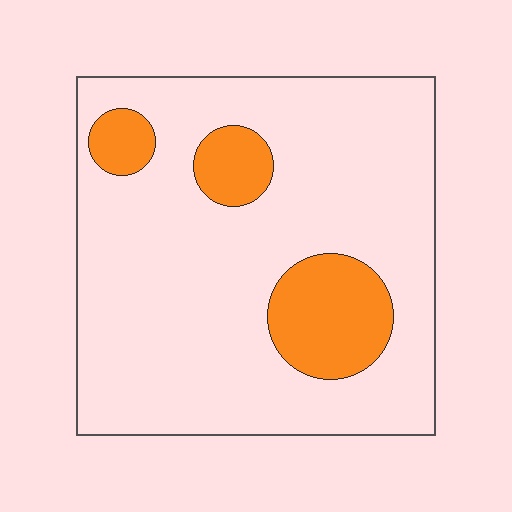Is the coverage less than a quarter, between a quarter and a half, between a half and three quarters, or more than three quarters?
Less than a quarter.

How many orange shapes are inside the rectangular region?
3.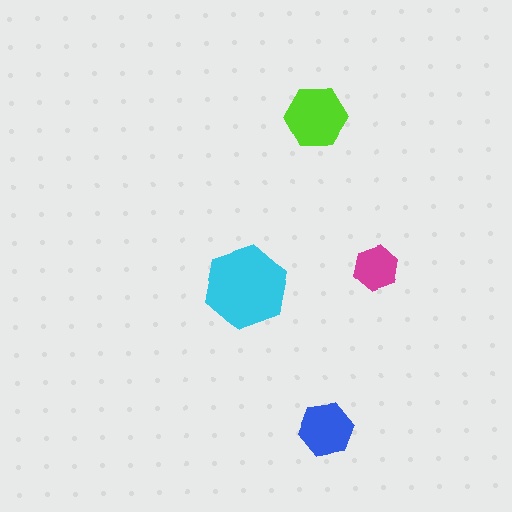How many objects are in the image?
There are 4 objects in the image.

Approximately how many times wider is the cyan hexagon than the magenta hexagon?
About 2 times wider.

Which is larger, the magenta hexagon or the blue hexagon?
The blue one.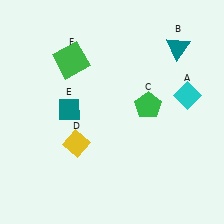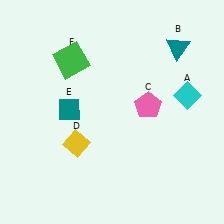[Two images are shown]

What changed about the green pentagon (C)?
In Image 1, C is green. In Image 2, it changed to pink.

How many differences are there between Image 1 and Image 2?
There is 1 difference between the two images.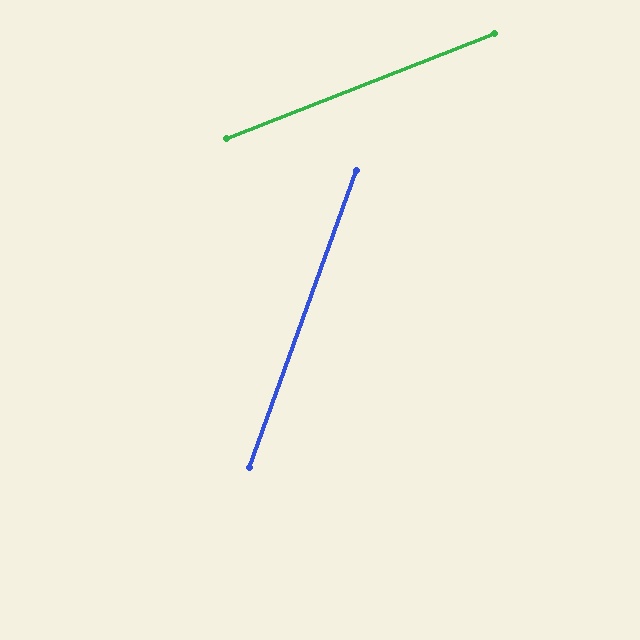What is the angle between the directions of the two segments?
Approximately 49 degrees.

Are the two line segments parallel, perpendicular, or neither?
Neither parallel nor perpendicular — they differ by about 49°.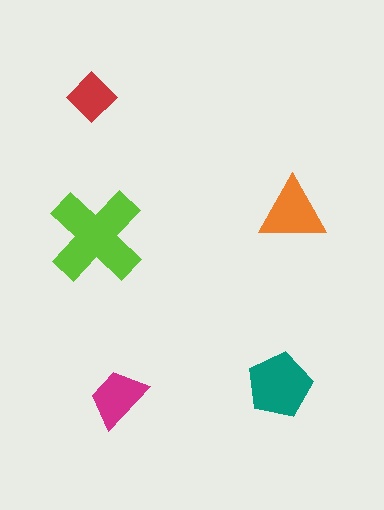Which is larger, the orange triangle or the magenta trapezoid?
The orange triangle.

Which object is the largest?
The lime cross.